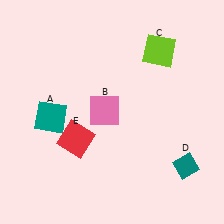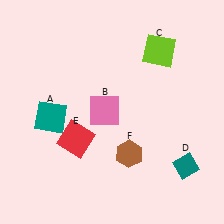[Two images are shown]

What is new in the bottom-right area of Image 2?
A brown hexagon (F) was added in the bottom-right area of Image 2.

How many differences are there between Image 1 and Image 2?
There is 1 difference between the two images.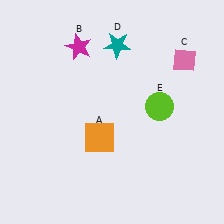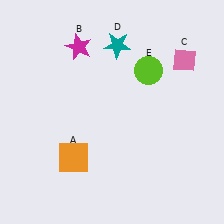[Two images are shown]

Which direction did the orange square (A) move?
The orange square (A) moved left.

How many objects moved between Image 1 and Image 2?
2 objects moved between the two images.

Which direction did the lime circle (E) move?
The lime circle (E) moved up.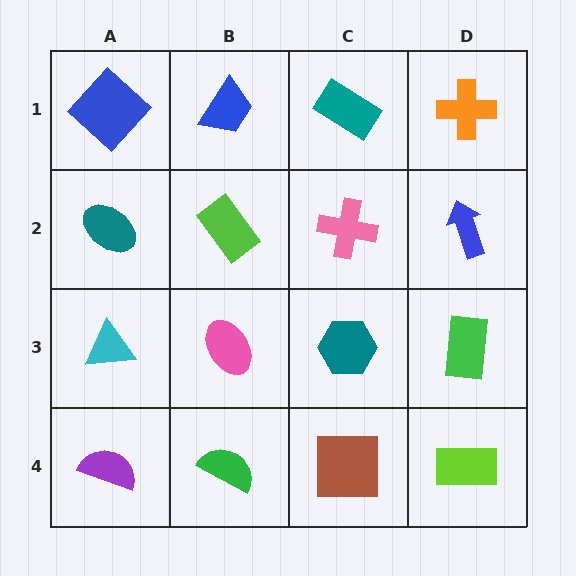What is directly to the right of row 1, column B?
A teal rectangle.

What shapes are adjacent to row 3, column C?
A pink cross (row 2, column C), a brown square (row 4, column C), a pink ellipse (row 3, column B), a green rectangle (row 3, column D).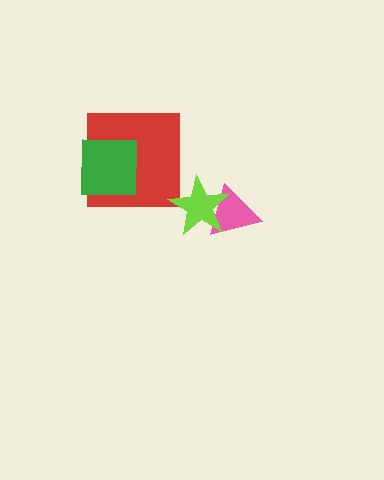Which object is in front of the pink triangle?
The lime star is in front of the pink triangle.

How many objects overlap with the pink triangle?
1 object overlaps with the pink triangle.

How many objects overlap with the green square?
1 object overlaps with the green square.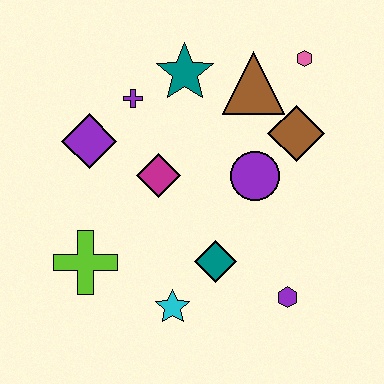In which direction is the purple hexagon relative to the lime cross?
The purple hexagon is to the right of the lime cross.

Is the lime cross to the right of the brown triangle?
No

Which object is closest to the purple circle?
The brown diamond is closest to the purple circle.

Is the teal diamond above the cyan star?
Yes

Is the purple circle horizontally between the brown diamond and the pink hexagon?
No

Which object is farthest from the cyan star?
The pink hexagon is farthest from the cyan star.